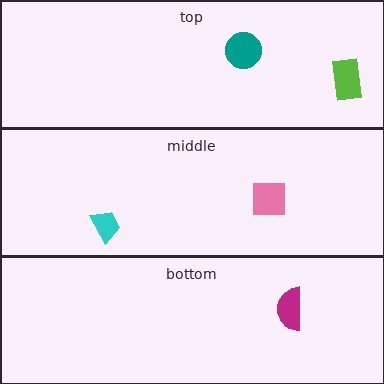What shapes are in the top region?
The lime rectangle, the teal circle.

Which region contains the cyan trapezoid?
The middle region.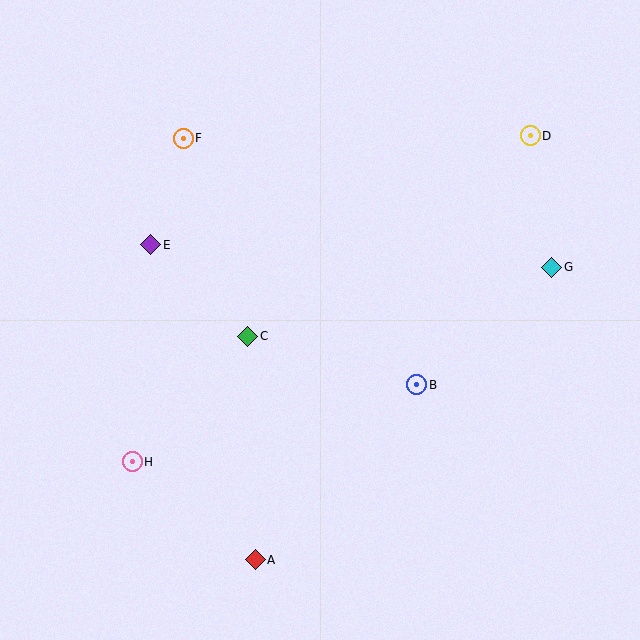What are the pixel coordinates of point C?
Point C is at (248, 336).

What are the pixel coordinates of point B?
Point B is at (417, 385).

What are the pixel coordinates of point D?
Point D is at (530, 136).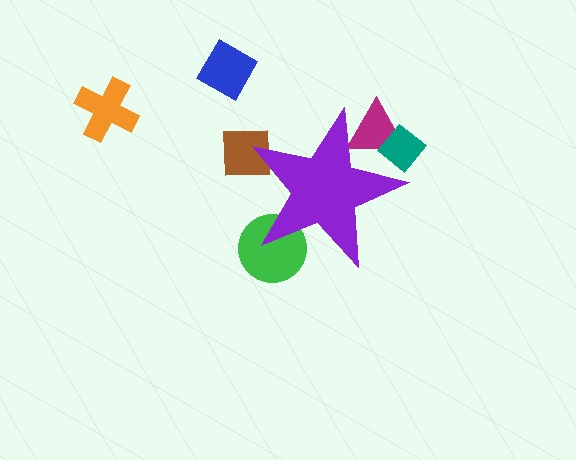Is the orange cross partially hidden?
No, the orange cross is fully visible.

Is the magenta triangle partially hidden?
Yes, the magenta triangle is partially hidden behind the purple star.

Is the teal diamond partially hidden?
Yes, the teal diamond is partially hidden behind the purple star.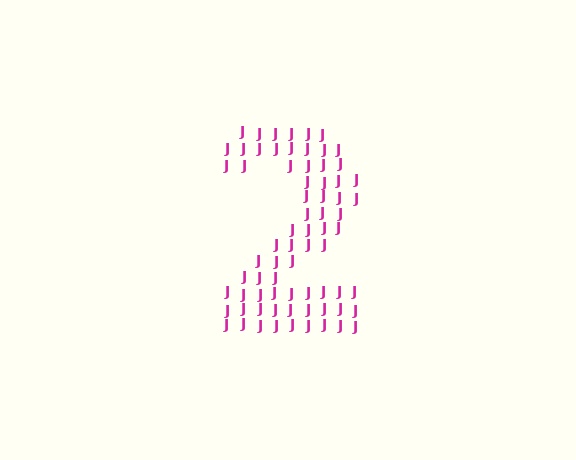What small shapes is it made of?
It is made of small letter J's.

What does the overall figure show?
The overall figure shows the digit 2.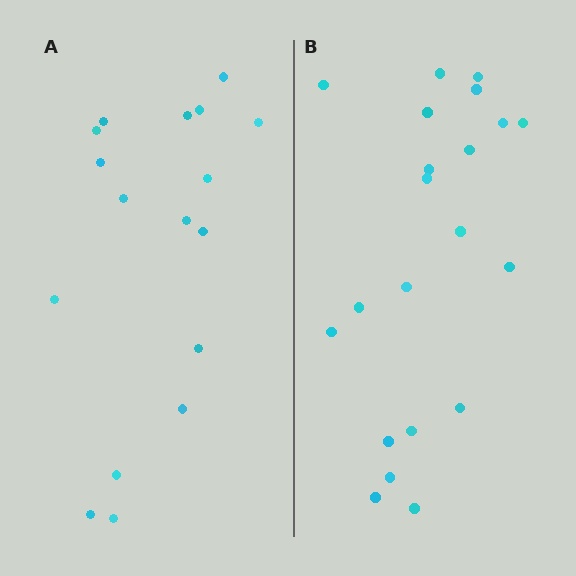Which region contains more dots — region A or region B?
Region B (the right region) has more dots.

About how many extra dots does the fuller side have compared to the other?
Region B has about 4 more dots than region A.